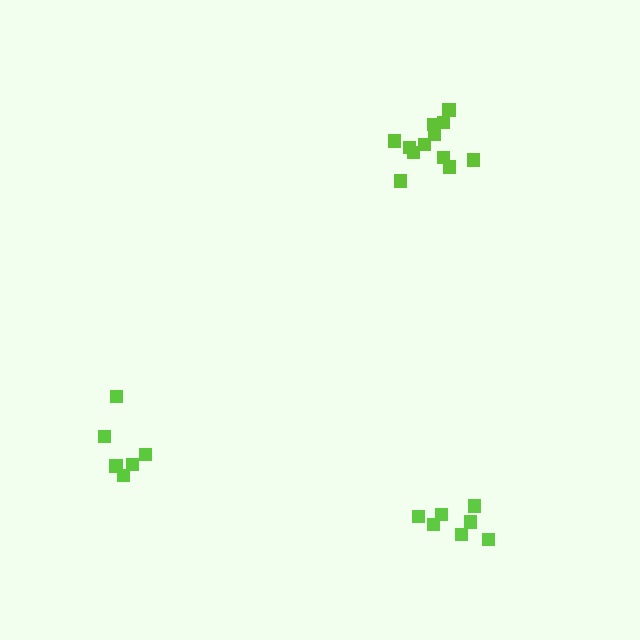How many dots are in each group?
Group 1: 6 dots, Group 2: 7 dots, Group 3: 12 dots (25 total).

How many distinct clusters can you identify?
There are 3 distinct clusters.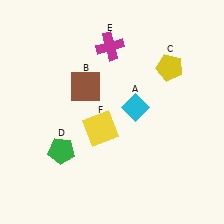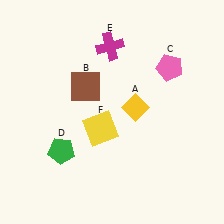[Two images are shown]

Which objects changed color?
A changed from cyan to yellow. C changed from yellow to pink.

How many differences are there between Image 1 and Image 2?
There are 2 differences between the two images.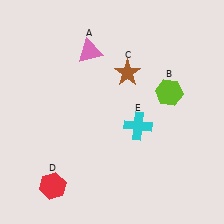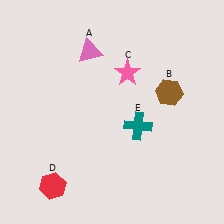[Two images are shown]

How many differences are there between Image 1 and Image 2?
There are 3 differences between the two images.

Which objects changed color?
B changed from lime to brown. C changed from brown to pink. E changed from cyan to teal.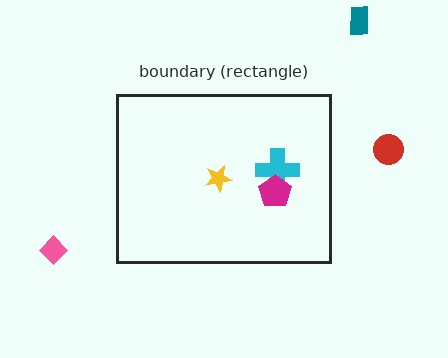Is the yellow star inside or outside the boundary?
Inside.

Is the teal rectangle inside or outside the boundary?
Outside.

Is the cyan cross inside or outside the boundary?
Inside.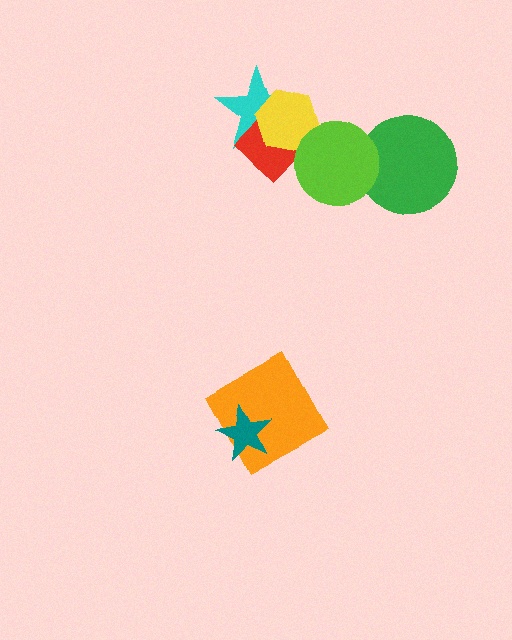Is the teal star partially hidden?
No, no other shape covers it.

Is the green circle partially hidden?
Yes, it is partially covered by another shape.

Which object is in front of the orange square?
The teal star is in front of the orange square.